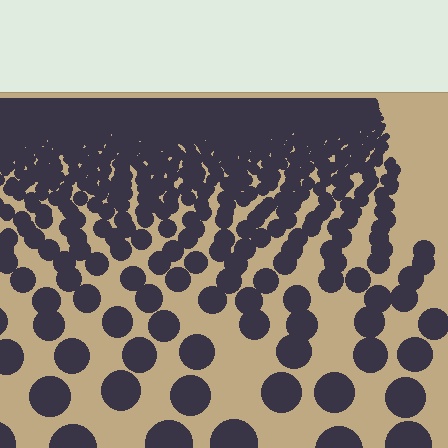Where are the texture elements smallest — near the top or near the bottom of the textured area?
Near the top.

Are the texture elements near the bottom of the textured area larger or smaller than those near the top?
Larger. Near the bottom, elements are closer to the viewer and appear at a bigger on-screen size.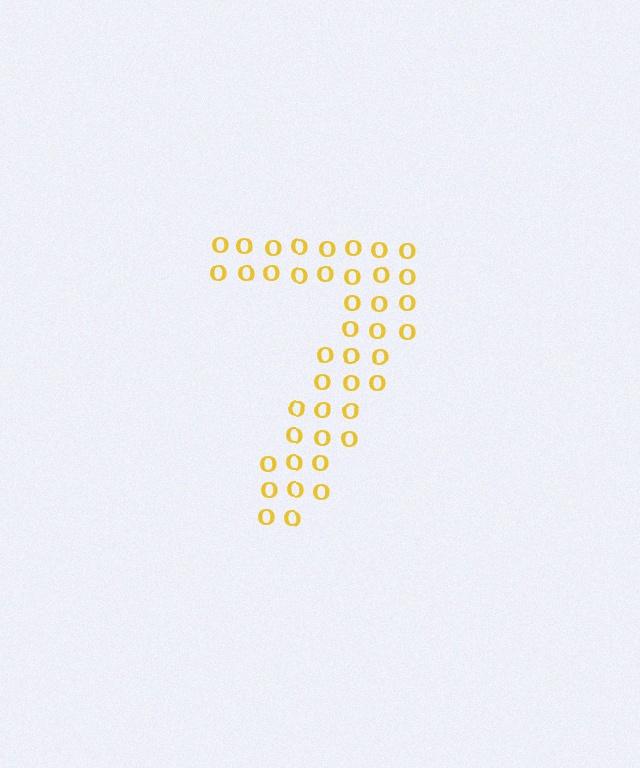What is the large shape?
The large shape is the digit 7.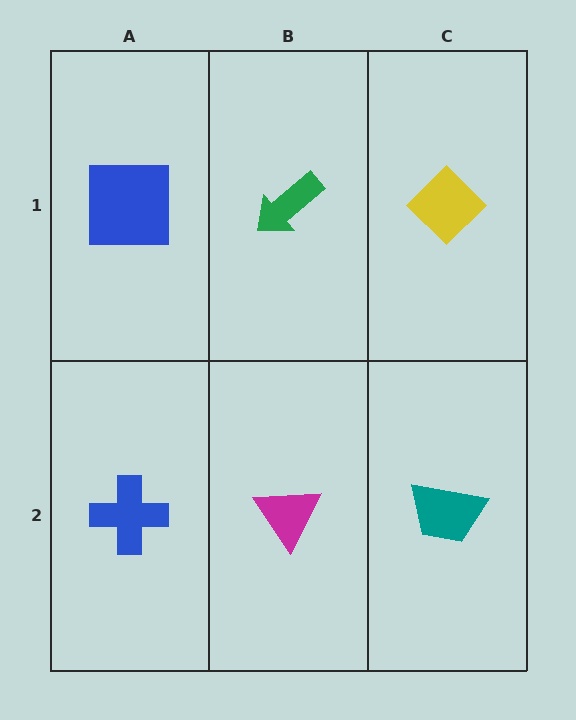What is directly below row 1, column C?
A teal trapezoid.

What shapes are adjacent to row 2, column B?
A green arrow (row 1, column B), a blue cross (row 2, column A), a teal trapezoid (row 2, column C).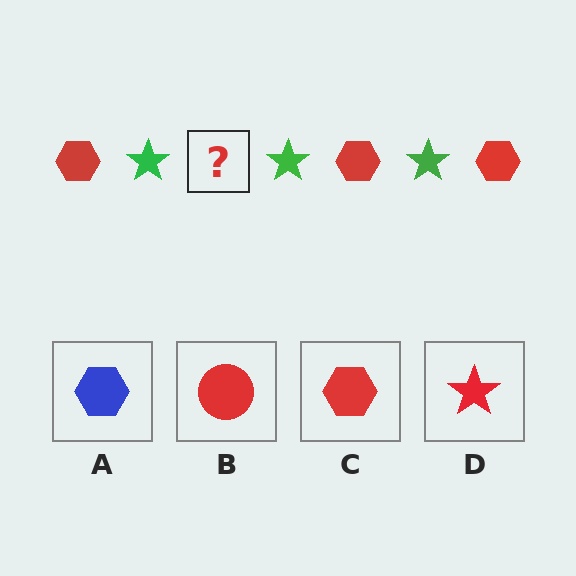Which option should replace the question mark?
Option C.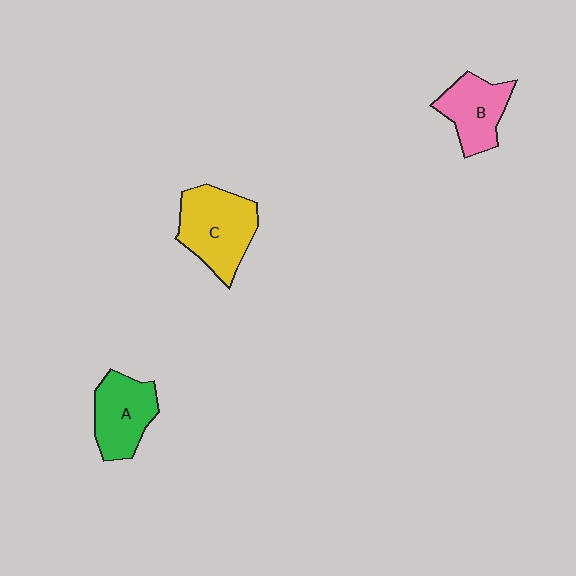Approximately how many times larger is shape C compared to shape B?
Approximately 1.4 times.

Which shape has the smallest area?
Shape B (pink).